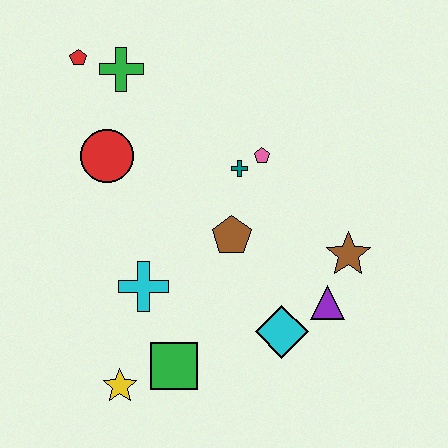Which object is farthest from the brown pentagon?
The red pentagon is farthest from the brown pentagon.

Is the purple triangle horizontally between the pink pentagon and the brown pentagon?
No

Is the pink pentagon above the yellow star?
Yes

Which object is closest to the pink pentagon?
The teal cross is closest to the pink pentagon.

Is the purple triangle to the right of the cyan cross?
Yes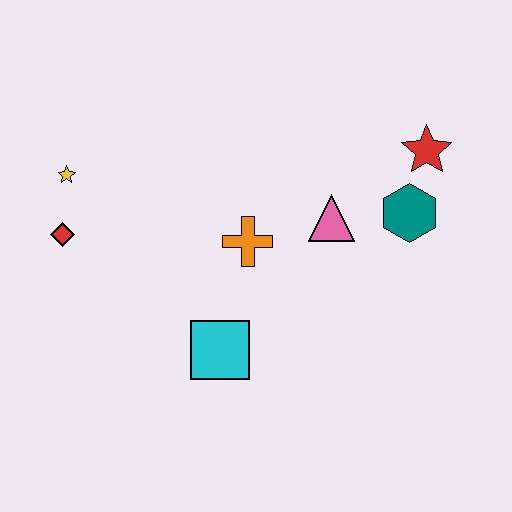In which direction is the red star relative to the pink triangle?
The red star is to the right of the pink triangle.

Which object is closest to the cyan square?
The orange cross is closest to the cyan square.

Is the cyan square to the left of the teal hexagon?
Yes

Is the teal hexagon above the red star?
No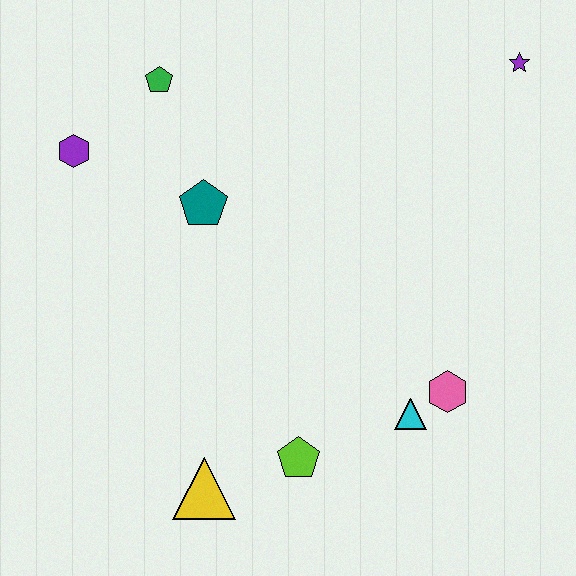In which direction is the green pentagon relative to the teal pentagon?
The green pentagon is above the teal pentagon.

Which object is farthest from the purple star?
The yellow triangle is farthest from the purple star.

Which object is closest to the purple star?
The pink hexagon is closest to the purple star.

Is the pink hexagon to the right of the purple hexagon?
Yes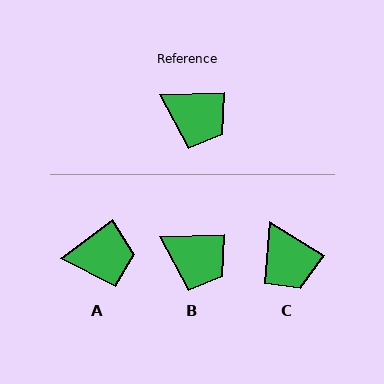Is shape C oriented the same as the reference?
No, it is off by about 32 degrees.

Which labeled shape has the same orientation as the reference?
B.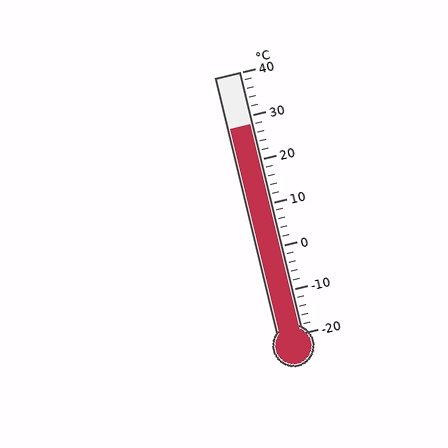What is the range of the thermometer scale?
The thermometer scale ranges from -20°C to 40°C.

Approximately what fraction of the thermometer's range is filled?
The thermometer is filled to approximately 80% of its range.